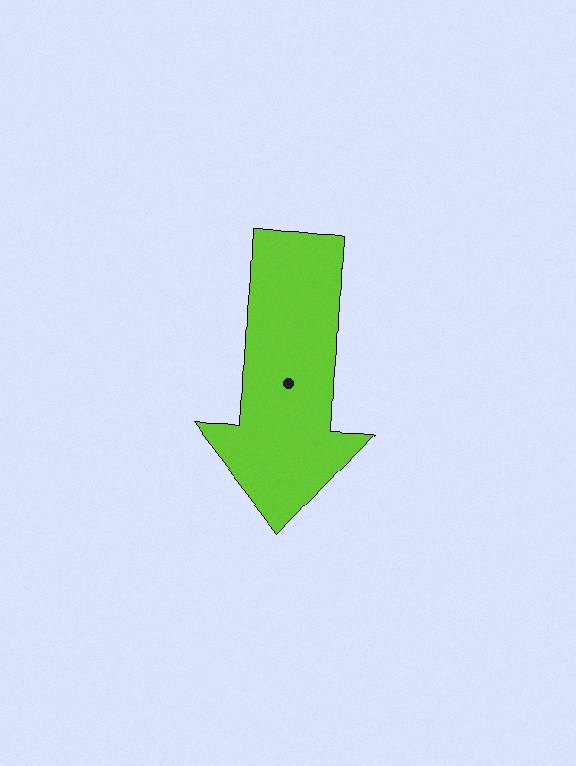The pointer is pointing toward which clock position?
Roughly 6 o'clock.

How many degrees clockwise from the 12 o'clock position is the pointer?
Approximately 183 degrees.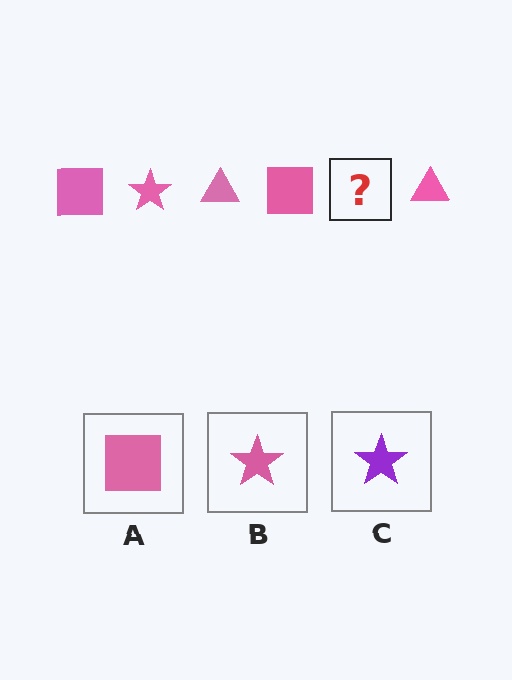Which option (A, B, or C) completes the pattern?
B.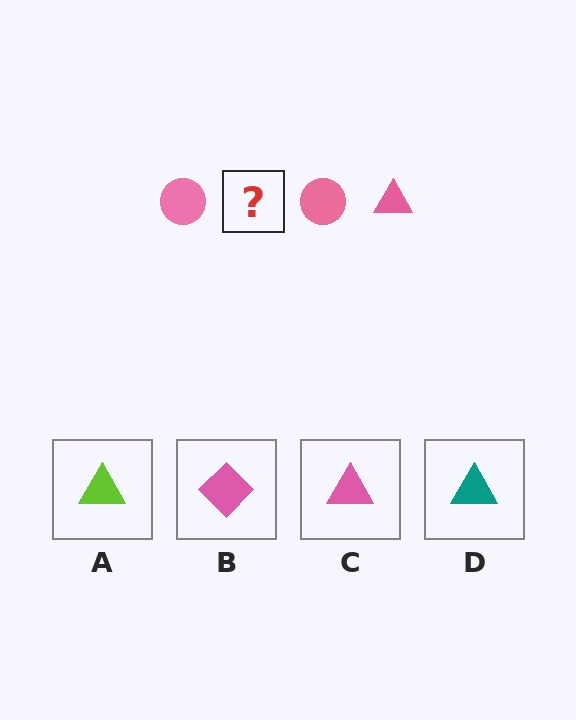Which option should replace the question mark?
Option C.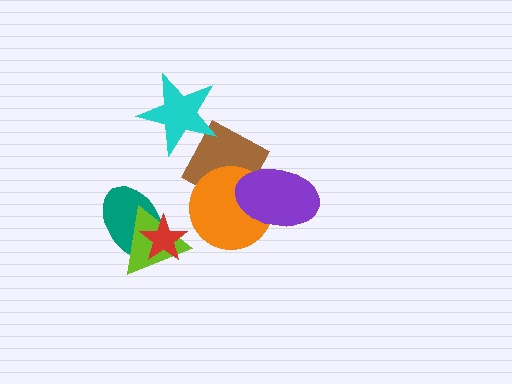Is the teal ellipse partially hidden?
Yes, it is partially covered by another shape.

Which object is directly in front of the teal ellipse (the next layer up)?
The lime triangle is directly in front of the teal ellipse.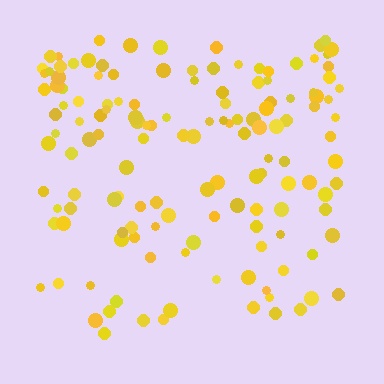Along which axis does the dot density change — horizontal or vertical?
Vertical.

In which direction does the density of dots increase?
From bottom to top, with the top side densest.